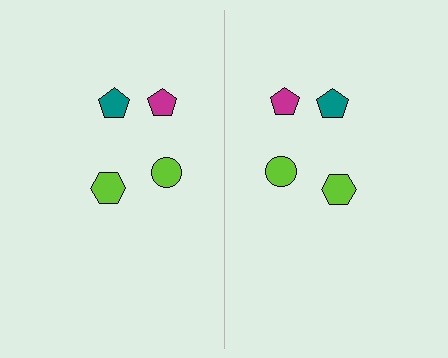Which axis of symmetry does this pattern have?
The pattern has a vertical axis of symmetry running through the center of the image.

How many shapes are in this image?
There are 8 shapes in this image.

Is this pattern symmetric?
Yes, this pattern has bilateral (reflection) symmetry.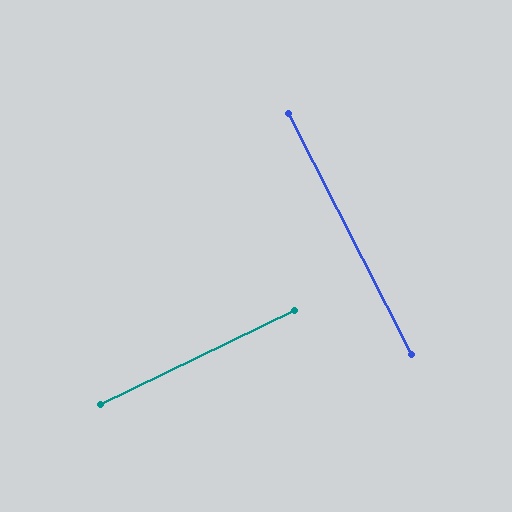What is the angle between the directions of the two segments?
Approximately 89 degrees.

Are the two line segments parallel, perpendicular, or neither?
Perpendicular — they meet at approximately 89°.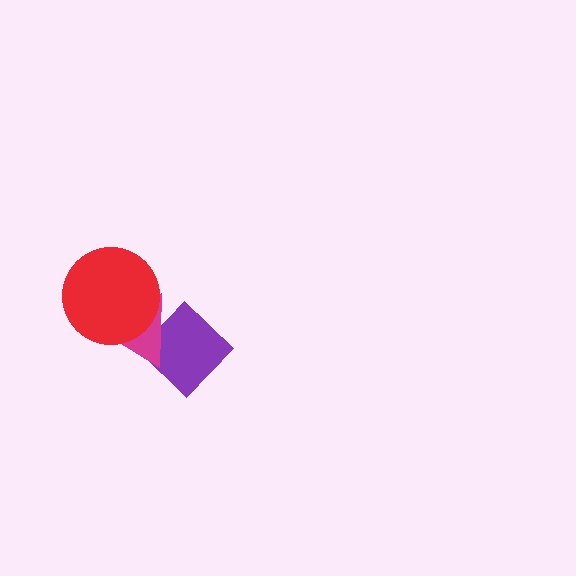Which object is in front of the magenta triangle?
The red circle is in front of the magenta triangle.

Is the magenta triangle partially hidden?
Yes, it is partially covered by another shape.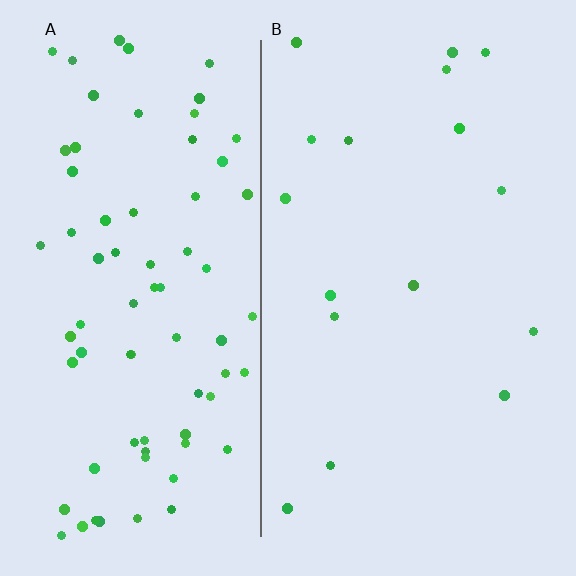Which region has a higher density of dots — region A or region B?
A (the left).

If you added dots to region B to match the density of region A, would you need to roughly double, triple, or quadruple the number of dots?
Approximately quadruple.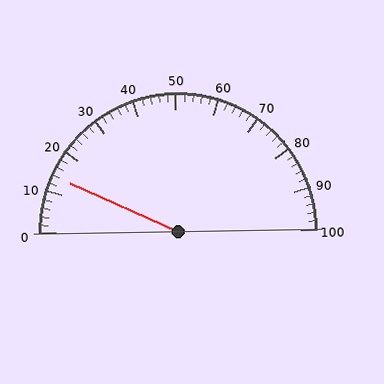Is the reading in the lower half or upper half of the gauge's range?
The reading is in the lower half of the range (0 to 100).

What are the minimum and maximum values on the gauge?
The gauge ranges from 0 to 100.